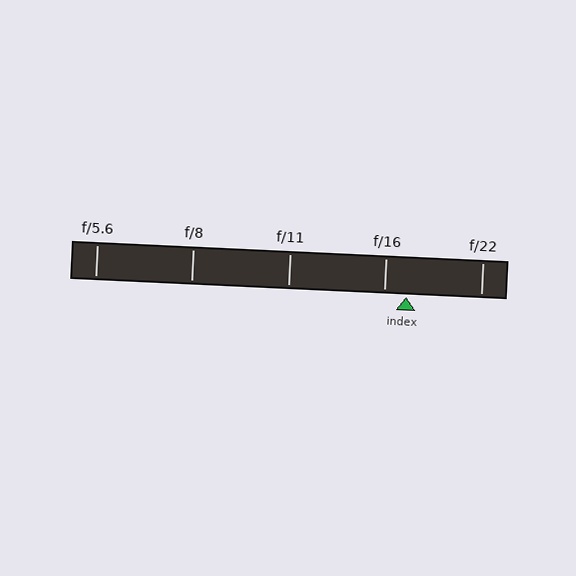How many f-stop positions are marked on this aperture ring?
There are 5 f-stop positions marked.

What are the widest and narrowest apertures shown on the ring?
The widest aperture shown is f/5.6 and the narrowest is f/22.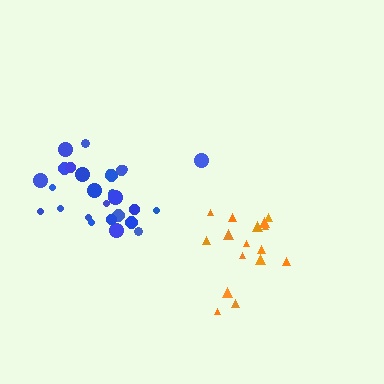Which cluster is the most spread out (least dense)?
Orange.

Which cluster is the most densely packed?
Blue.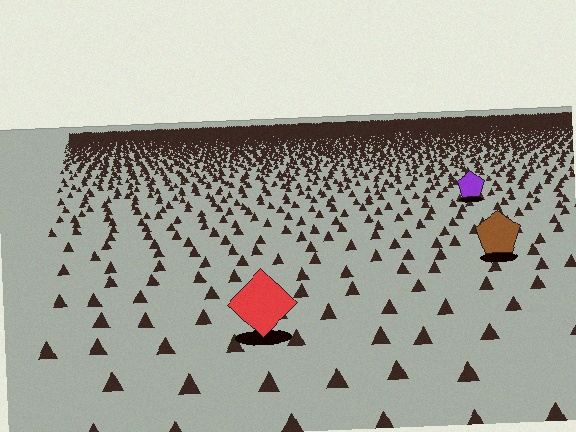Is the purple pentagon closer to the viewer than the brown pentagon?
No. The brown pentagon is closer — you can tell from the texture gradient: the ground texture is coarser near it.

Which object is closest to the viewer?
The red diamond is closest. The texture marks near it are larger and more spread out.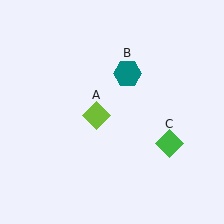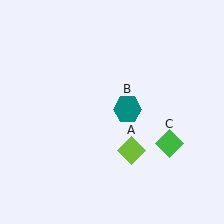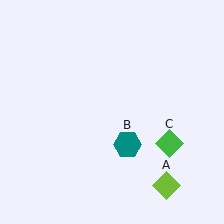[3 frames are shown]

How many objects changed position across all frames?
2 objects changed position: lime diamond (object A), teal hexagon (object B).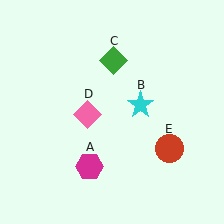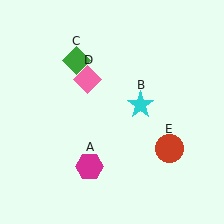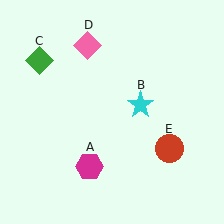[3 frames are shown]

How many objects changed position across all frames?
2 objects changed position: green diamond (object C), pink diamond (object D).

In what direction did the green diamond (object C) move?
The green diamond (object C) moved left.